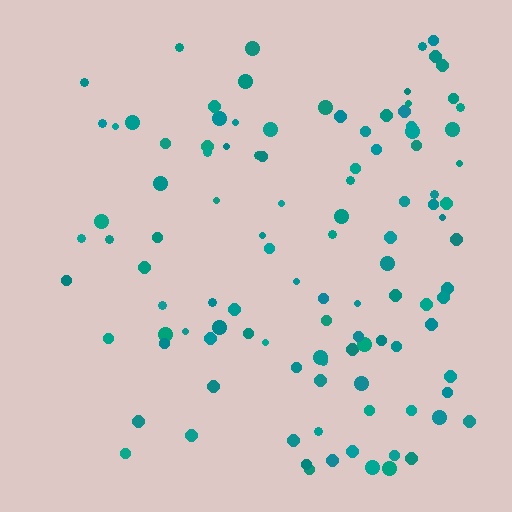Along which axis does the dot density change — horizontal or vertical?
Horizontal.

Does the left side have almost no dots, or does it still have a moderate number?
Still a moderate number, just noticeably fewer than the right.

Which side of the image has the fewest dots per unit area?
The left.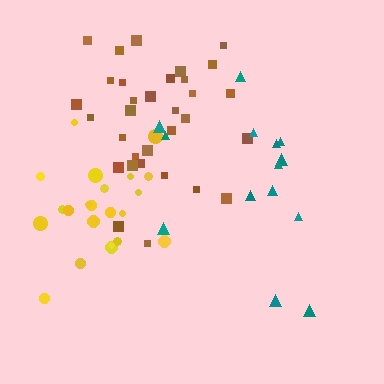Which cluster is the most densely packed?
Brown.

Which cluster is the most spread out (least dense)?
Teal.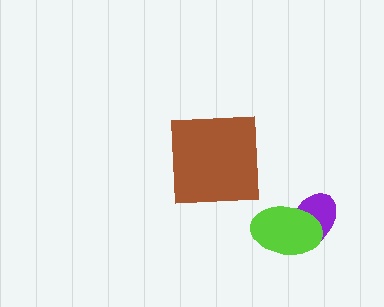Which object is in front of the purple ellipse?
The lime ellipse is in front of the purple ellipse.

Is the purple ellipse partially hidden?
Yes, it is partially covered by another shape.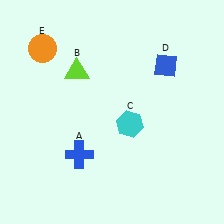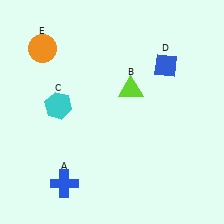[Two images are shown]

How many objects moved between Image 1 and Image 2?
3 objects moved between the two images.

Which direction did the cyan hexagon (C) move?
The cyan hexagon (C) moved left.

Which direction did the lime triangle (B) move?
The lime triangle (B) moved right.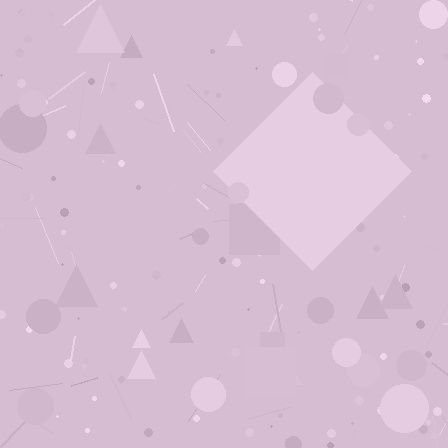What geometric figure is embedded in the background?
A diamond is embedded in the background.